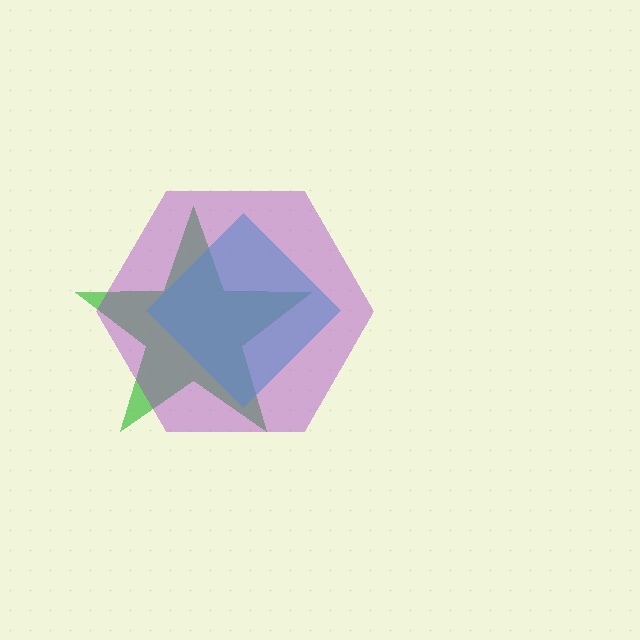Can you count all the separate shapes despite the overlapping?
Yes, there are 3 separate shapes.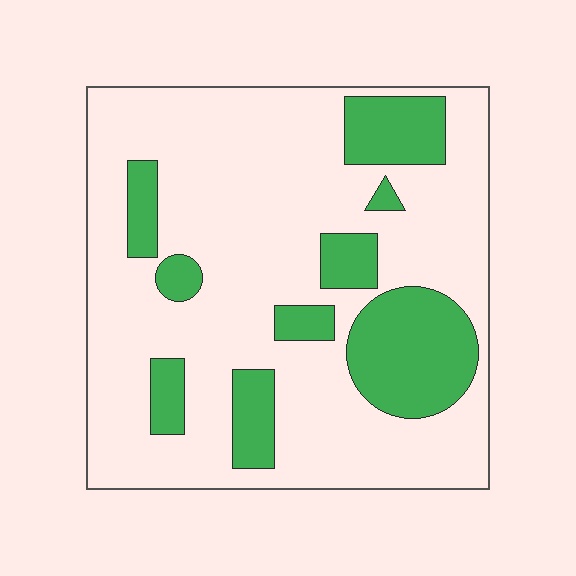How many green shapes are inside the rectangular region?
9.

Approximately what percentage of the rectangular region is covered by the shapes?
Approximately 25%.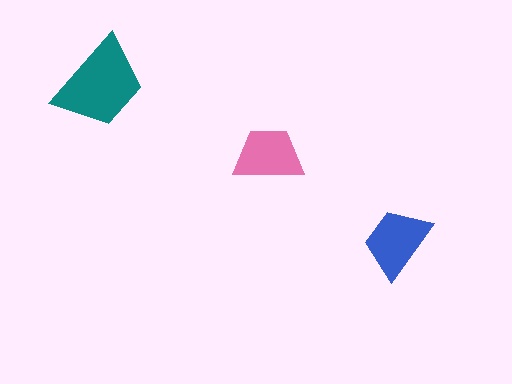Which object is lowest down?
The blue trapezoid is bottommost.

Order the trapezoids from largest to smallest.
the teal one, the blue one, the pink one.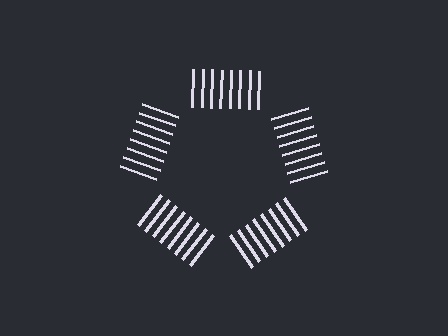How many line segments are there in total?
40 — 8 along each of the 5 edges.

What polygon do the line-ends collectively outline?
An illusory pentagon — the line segments terminate on its edges but no continuous stroke is drawn.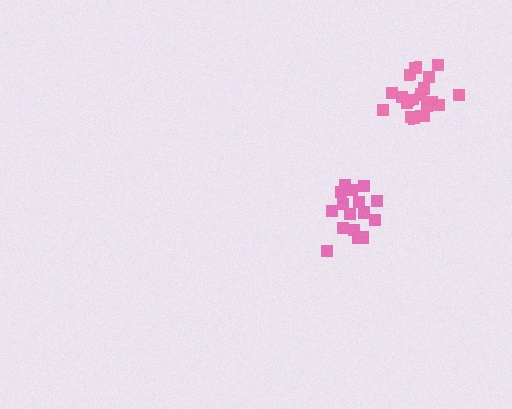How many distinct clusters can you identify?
There are 2 distinct clusters.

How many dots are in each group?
Group 1: 16 dots, Group 2: 18 dots (34 total).